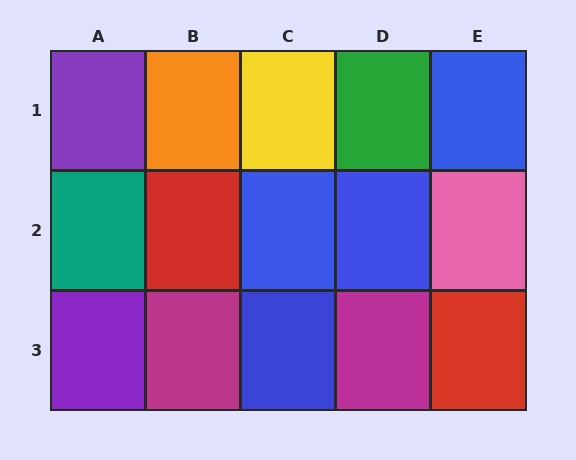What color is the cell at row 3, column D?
Magenta.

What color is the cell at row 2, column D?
Blue.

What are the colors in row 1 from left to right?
Purple, orange, yellow, green, blue.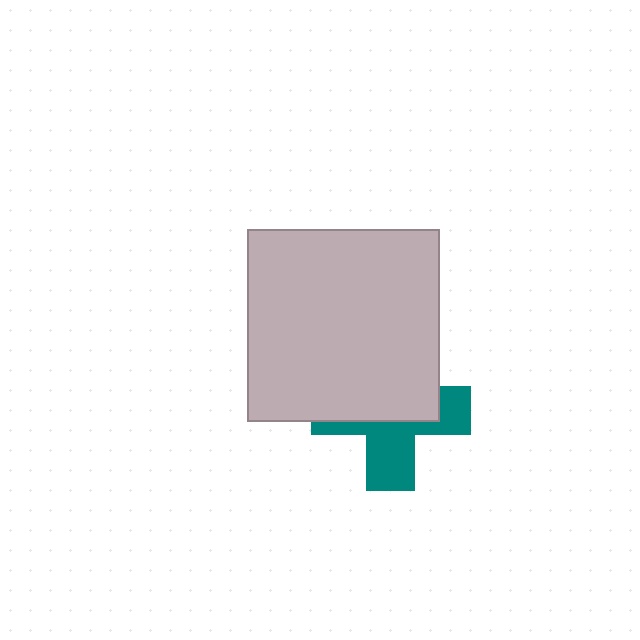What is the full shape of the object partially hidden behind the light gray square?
The partially hidden object is a teal cross.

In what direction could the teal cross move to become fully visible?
The teal cross could move down. That would shift it out from behind the light gray square entirely.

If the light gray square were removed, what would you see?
You would see the complete teal cross.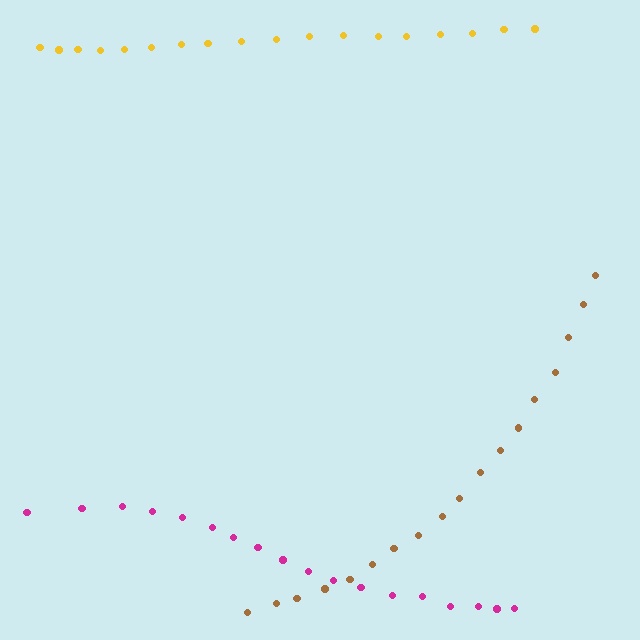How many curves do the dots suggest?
There are 3 distinct paths.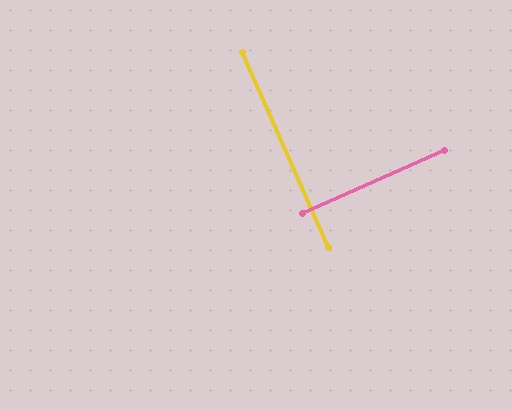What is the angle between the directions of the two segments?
Approximately 90 degrees.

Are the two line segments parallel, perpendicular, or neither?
Perpendicular — they meet at approximately 90°.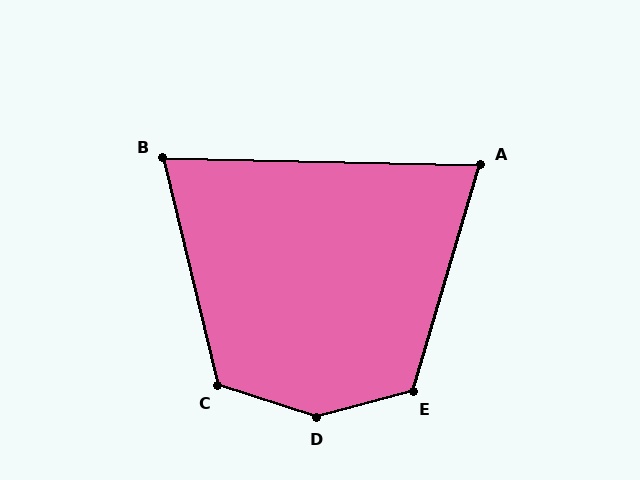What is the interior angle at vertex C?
Approximately 122 degrees (obtuse).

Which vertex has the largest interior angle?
D, at approximately 147 degrees.